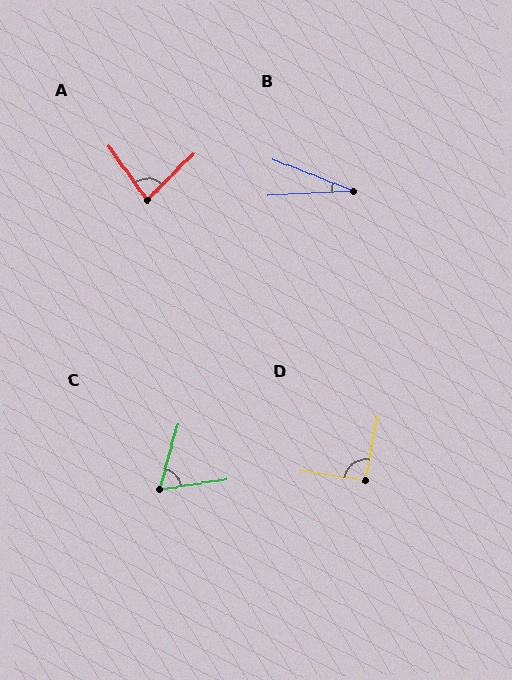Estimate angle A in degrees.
Approximately 80 degrees.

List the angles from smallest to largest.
B (24°), C (67°), A (80°), D (93°).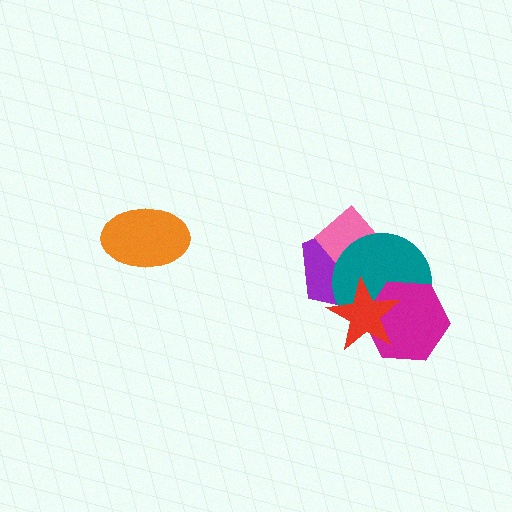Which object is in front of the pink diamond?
The teal circle is in front of the pink diamond.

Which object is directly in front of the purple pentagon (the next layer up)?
The pink diamond is directly in front of the purple pentagon.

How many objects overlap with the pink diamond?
2 objects overlap with the pink diamond.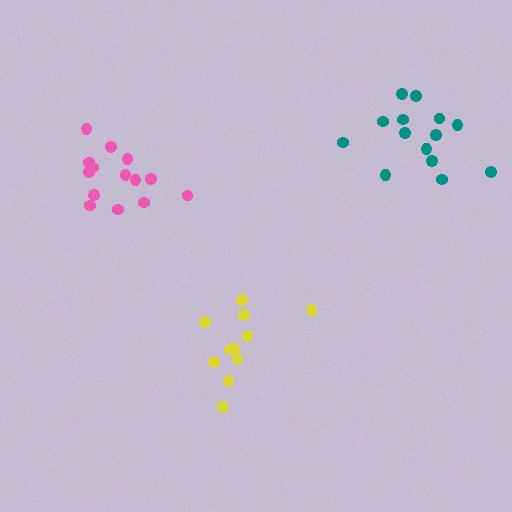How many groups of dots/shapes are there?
There are 3 groups.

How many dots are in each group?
Group 1: 11 dots, Group 2: 14 dots, Group 3: 14 dots (39 total).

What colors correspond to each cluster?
The clusters are colored: yellow, pink, teal.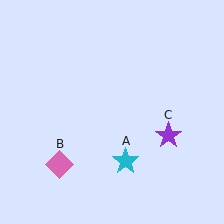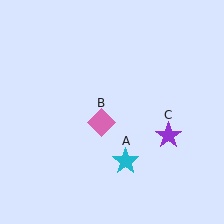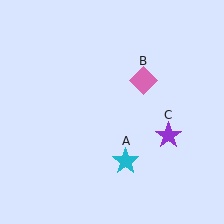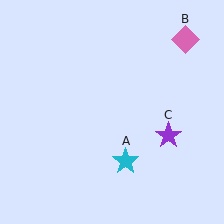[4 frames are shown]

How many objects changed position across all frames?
1 object changed position: pink diamond (object B).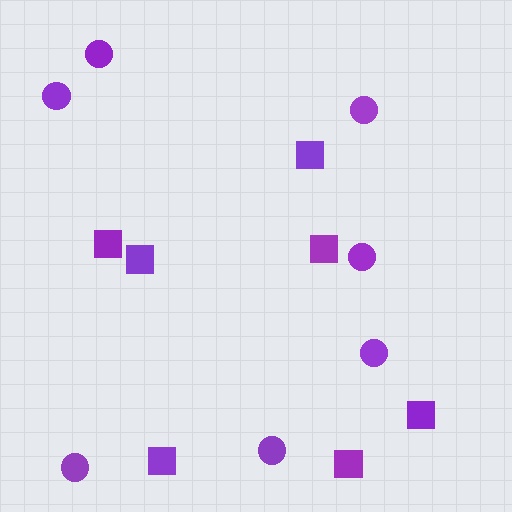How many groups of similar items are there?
There are 2 groups: one group of squares (7) and one group of circles (7).